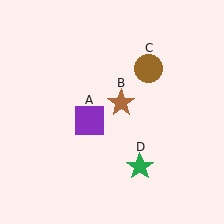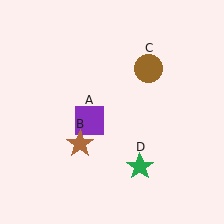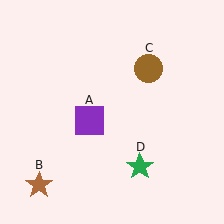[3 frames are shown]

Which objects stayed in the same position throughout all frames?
Purple square (object A) and brown circle (object C) and green star (object D) remained stationary.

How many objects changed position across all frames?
1 object changed position: brown star (object B).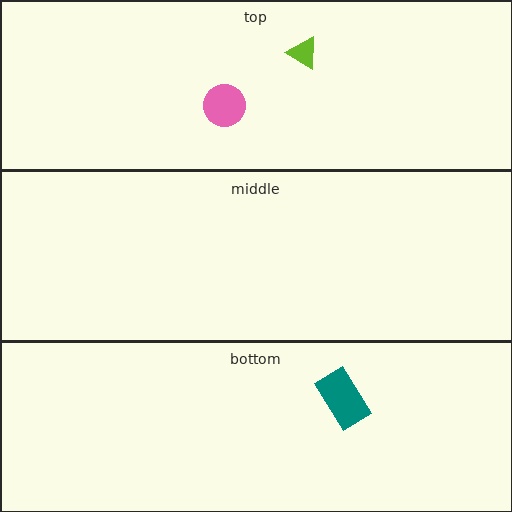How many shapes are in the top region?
2.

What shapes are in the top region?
The pink circle, the lime triangle.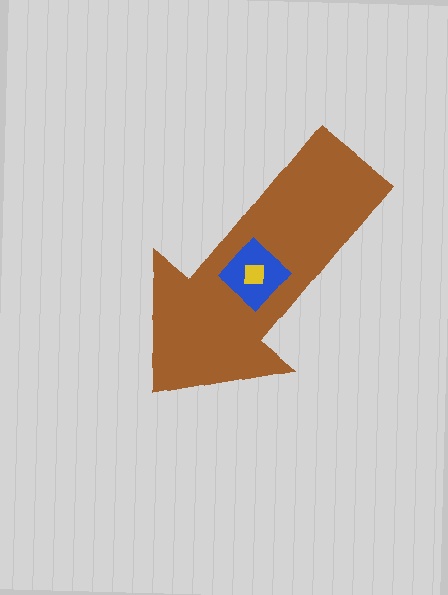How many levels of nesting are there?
3.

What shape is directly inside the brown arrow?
The blue diamond.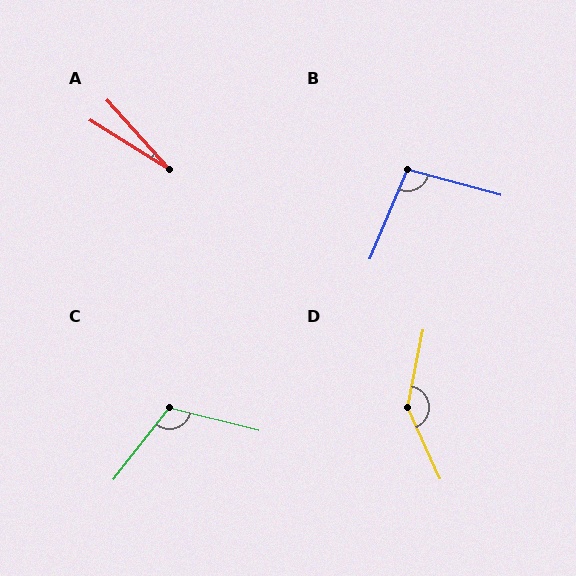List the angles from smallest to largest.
A (16°), B (98°), C (114°), D (144°).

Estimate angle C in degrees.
Approximately 114 degrees.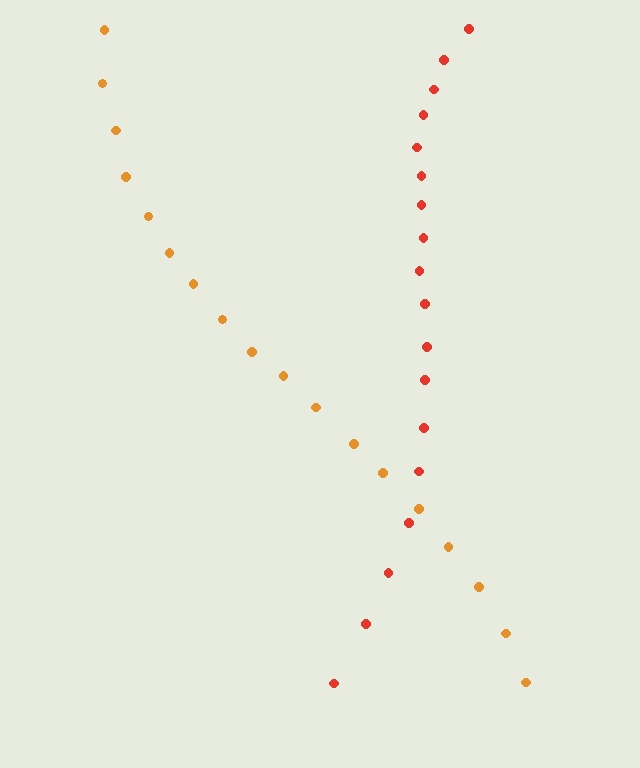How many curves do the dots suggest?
There are 2 distinct paths.